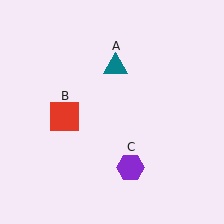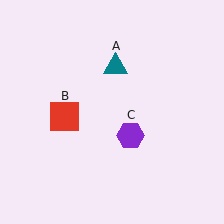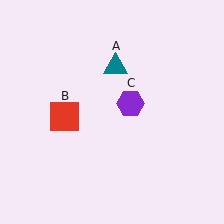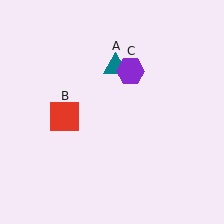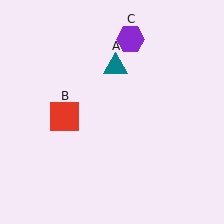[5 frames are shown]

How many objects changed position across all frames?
1 object changed position: purple hexagon (object C).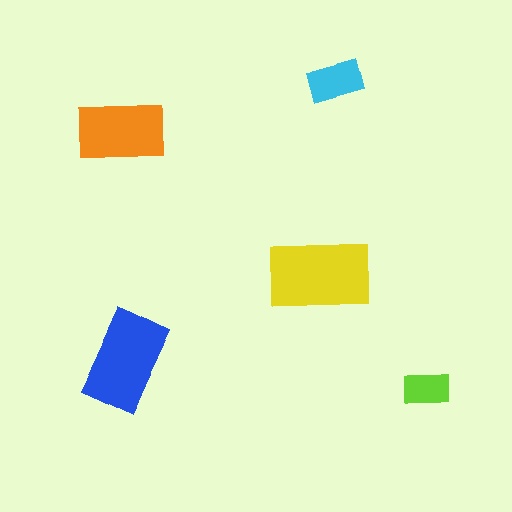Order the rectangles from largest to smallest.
the yellow one, the blue one, the orange one, the cyan one, the lime one.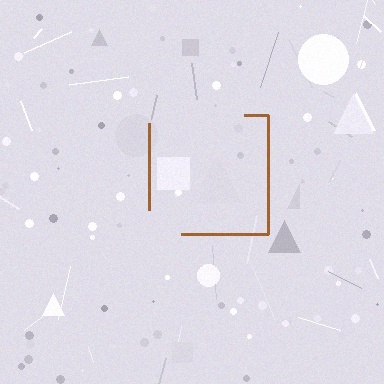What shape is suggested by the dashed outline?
The dashed outline suggests a square.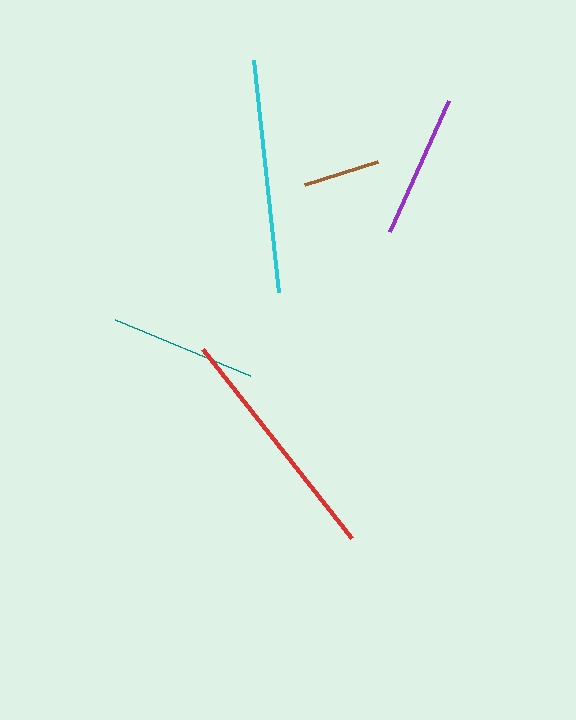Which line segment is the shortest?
The brown line is the shortest at approximately 77 pixels.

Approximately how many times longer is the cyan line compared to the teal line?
The cyan line is approximately 1.6 times the length of the teal line.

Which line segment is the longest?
The red line is the longest at approximately 240 pixels.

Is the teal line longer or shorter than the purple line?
The teal line is longer than the purple line.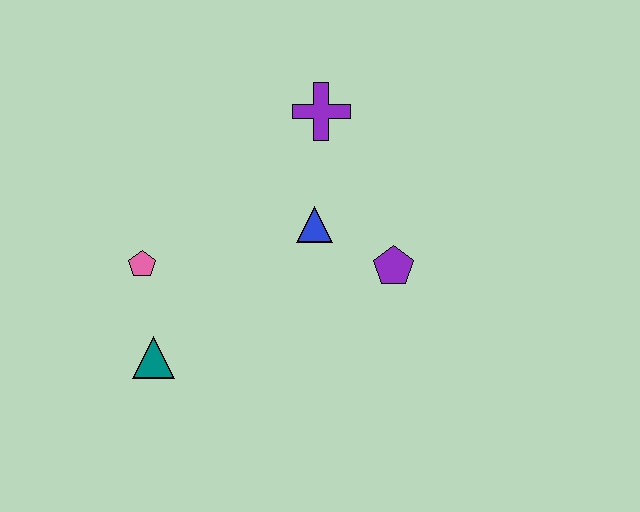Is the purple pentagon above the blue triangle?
No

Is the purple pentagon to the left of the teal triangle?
No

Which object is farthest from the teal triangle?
The purple cross is farthest from the teal triangle.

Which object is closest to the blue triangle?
The purple pentagon is closest to the blue triangle.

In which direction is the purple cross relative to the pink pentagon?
The purple cross is to the right of the pink pentagon.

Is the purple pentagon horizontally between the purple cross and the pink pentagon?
No